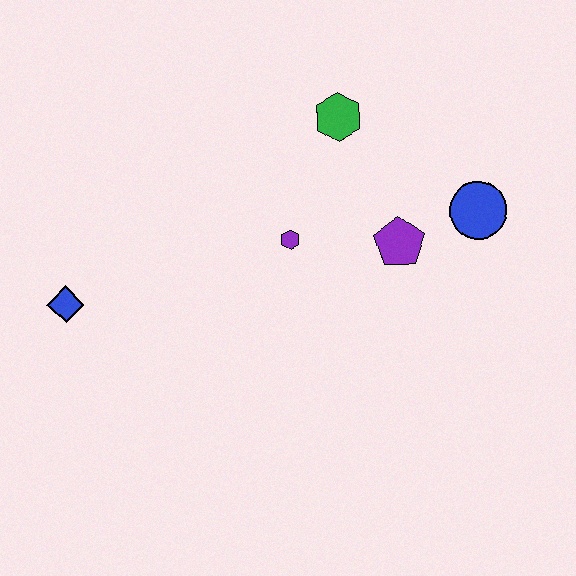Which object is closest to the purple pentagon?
The blue circle is closest to the purple pentagon.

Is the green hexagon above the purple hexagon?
Yes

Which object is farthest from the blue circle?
The blue diamond is farthest from the blue circle.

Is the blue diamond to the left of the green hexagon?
Yes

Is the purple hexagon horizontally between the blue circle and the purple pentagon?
No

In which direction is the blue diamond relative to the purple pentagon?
The blue diamond is to the left of the purple pentagon.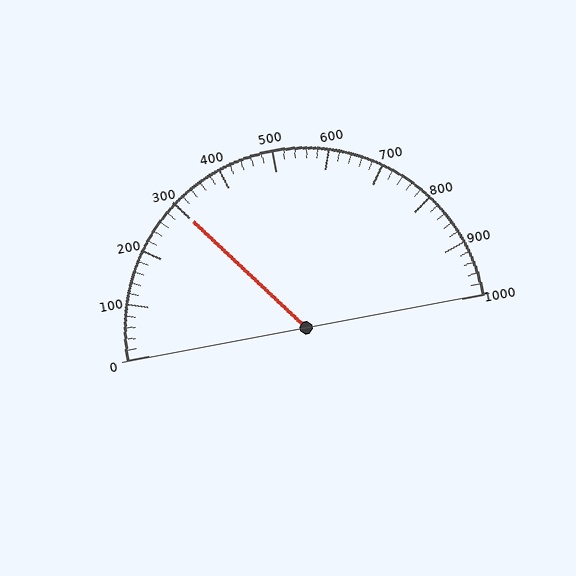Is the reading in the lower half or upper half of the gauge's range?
The reading is in the lower half of the range (0 to 1000).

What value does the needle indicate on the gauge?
The needle indicates approximately 300.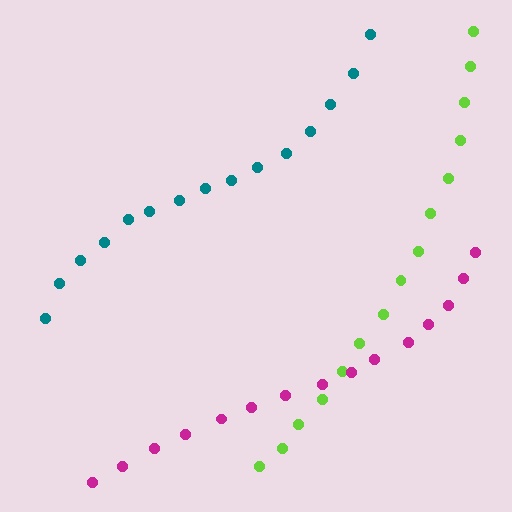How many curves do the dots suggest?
There are 3 distinct paths.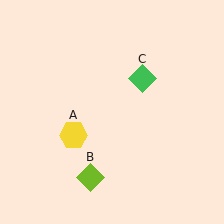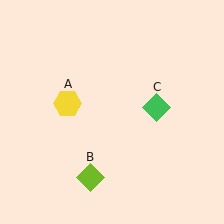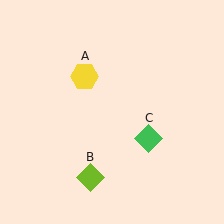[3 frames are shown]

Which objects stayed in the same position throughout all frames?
Lime diamond (object B) remained stationary.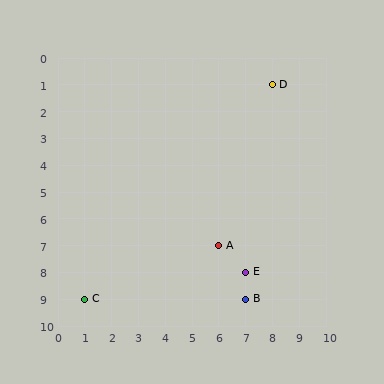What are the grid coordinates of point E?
Point E is at grid coordinates (7, 8).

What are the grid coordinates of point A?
Point A is at grid coordinates (6, 7).